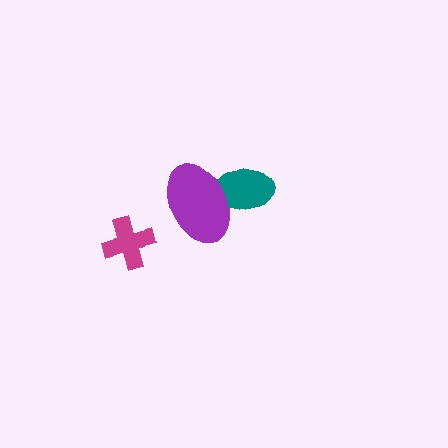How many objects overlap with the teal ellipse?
1 object overlaps with the teal ellipse.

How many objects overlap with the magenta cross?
0 objects overlap with the magenta cross.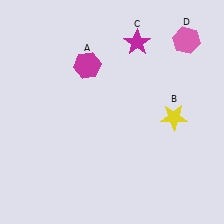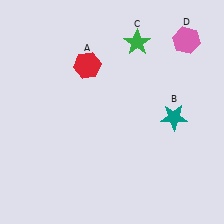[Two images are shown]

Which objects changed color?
A changed from magenta to red. B changed from yellow to teal. C changed from magenta to green.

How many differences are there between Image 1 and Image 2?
There are 3 differences between the two images.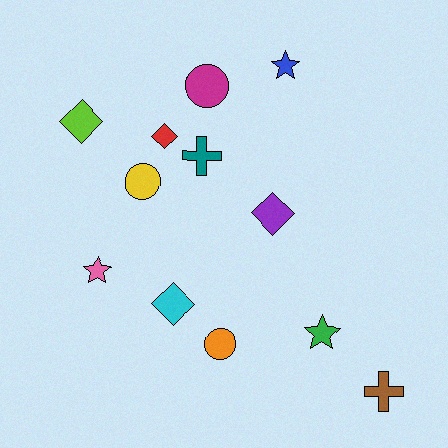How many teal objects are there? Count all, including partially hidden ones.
There is 1 teal object.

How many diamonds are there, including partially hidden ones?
There are 4 diamonds.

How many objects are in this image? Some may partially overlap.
There are 12 objects.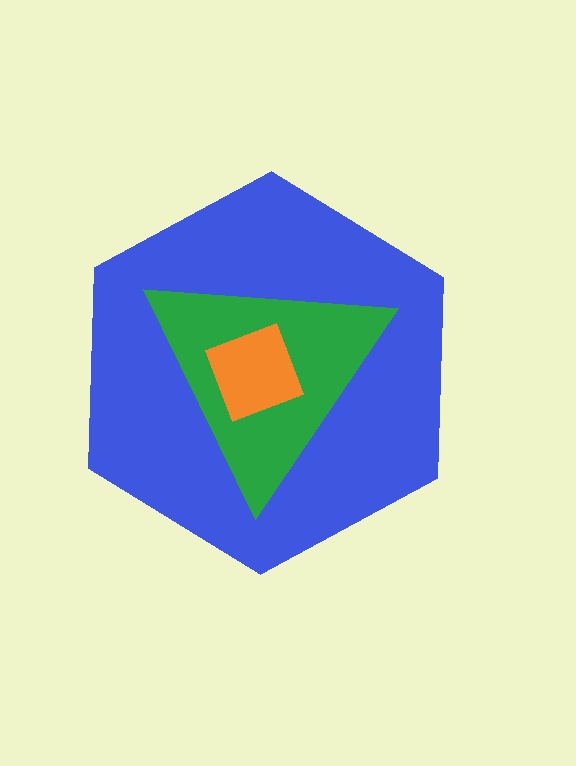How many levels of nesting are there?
3.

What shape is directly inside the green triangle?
The orange diamond.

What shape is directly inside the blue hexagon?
The green triangle.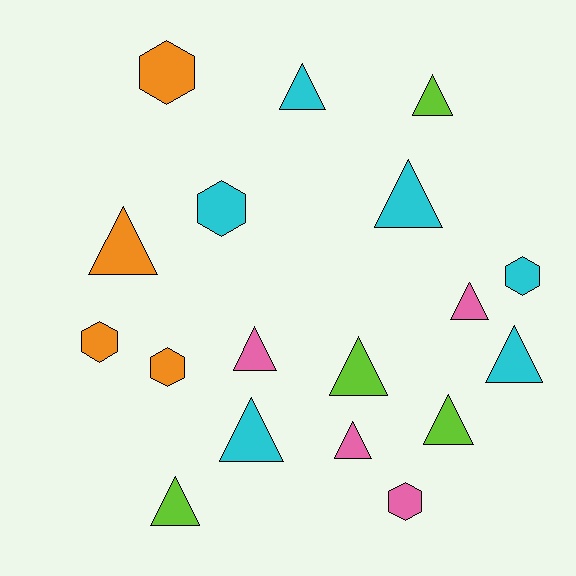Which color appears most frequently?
Cyan, with 6 objects.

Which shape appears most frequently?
Triangle, with 12 objects.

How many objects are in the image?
There are 18 objects.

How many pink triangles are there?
There are 3 pink triangles.